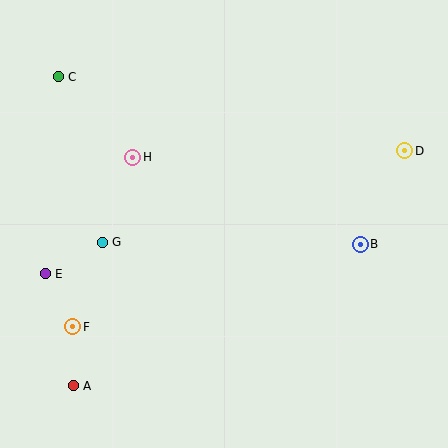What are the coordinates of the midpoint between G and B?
The midpoint between G and B is at (231, 243).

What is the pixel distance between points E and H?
The distance between E and H is 146 pixels.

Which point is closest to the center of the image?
Point H at (133, 157) is closest to the center.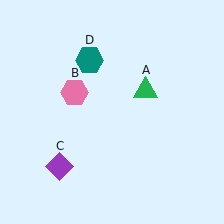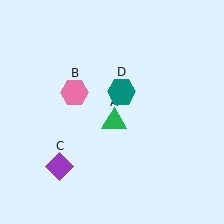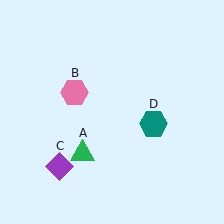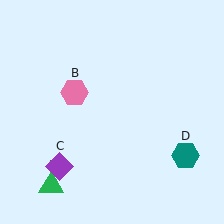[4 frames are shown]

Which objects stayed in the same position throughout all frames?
Pink hexagon (object B) and purple diamond (object C) remained stationary.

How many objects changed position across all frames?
2 objects changed position: green triangle (object A), teal hexagon (object D).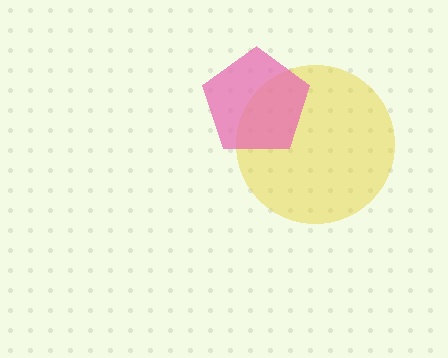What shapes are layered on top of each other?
The layered shapes are: a yellow circle, a pink pentagon.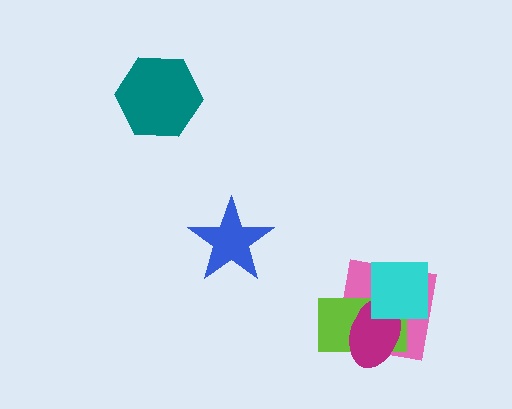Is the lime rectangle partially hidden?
Yes, it is partially covered by another shape.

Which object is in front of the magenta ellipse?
The cyan square is in front of the magenta ellipse.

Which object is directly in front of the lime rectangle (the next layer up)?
The magenta ellipse is directly in front of the lime rectangle.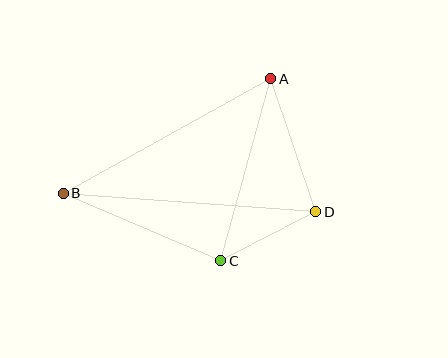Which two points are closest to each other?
Points C and D are closest to each other.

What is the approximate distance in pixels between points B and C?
The distance between B and C is approximately 171 pixels.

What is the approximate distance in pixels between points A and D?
The distance between A and D is approximately 140 pixels.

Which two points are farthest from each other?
Points B and D are farthest from each other.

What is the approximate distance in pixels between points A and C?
The distance between A and C is approximately 189 pixels.